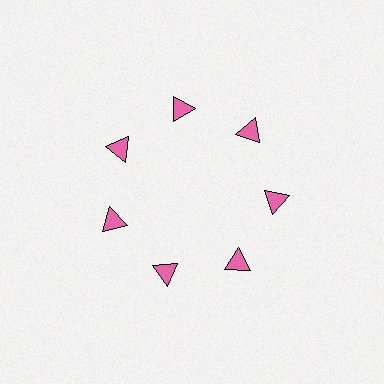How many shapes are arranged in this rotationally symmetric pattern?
There are 7 shapes, arranged in 7 groups of 1.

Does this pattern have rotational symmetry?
Yes, this pattern has 7-fold rotational symmetry. It looks the same after rotating 51 degrees around the center.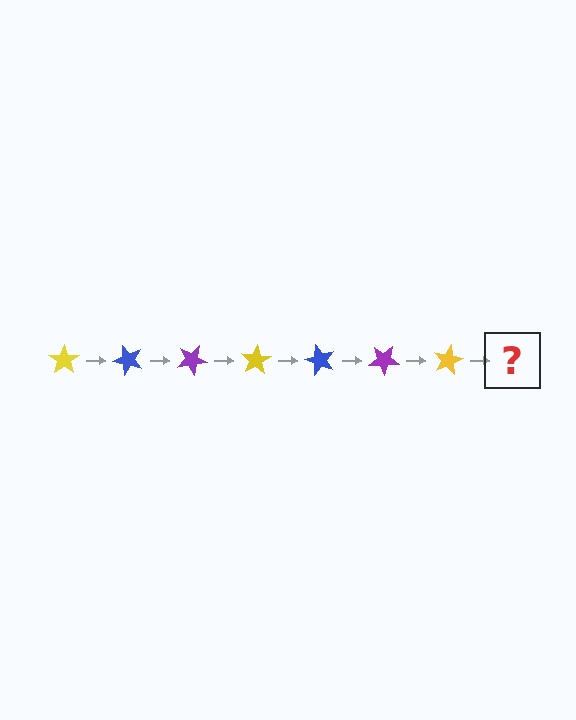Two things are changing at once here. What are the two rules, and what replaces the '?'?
The two rules are that it rotates 50 degrees each step and the color cycles through yellow, blue, and purple. The '?' should be a blue star, rotated 350 degrees from the start.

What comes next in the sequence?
The next element should be a blue star, rotated 350 degrees from the start.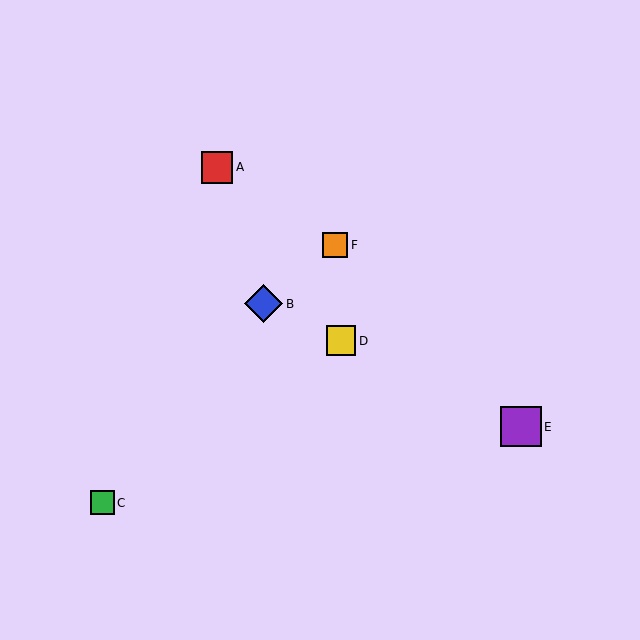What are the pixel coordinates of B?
Object B is at (264, 304).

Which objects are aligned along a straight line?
Objects B, D, E are aligned along a straight line.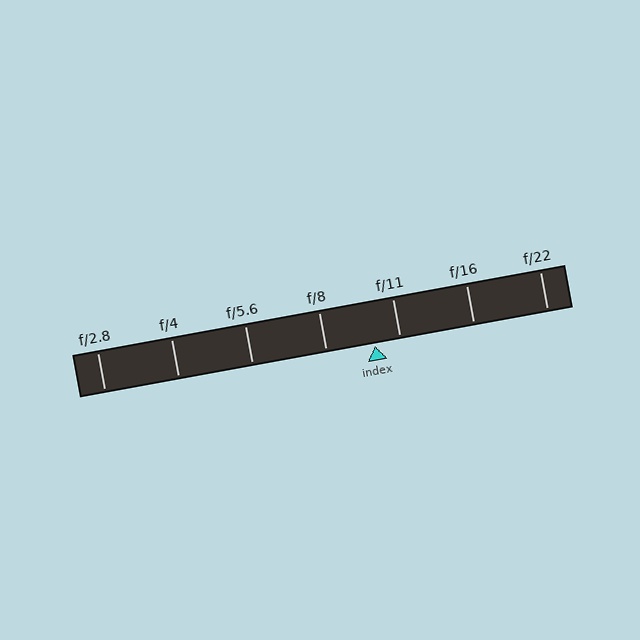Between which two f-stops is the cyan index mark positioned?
The index mark is between f/8 and f/11.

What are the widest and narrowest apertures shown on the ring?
The widest aperture shown is f/2.8 and the narrowest is f/22.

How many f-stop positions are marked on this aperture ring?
There are 7 f-stop positions marked.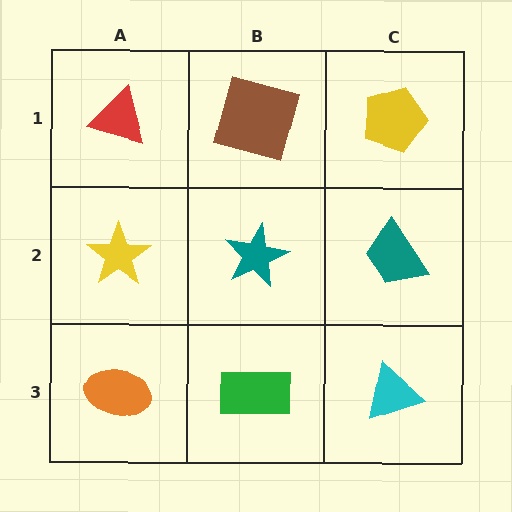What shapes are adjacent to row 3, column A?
A yellow star (row 2, column A), a green rectangle (row 3, column B).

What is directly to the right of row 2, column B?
A teal trapezoid.